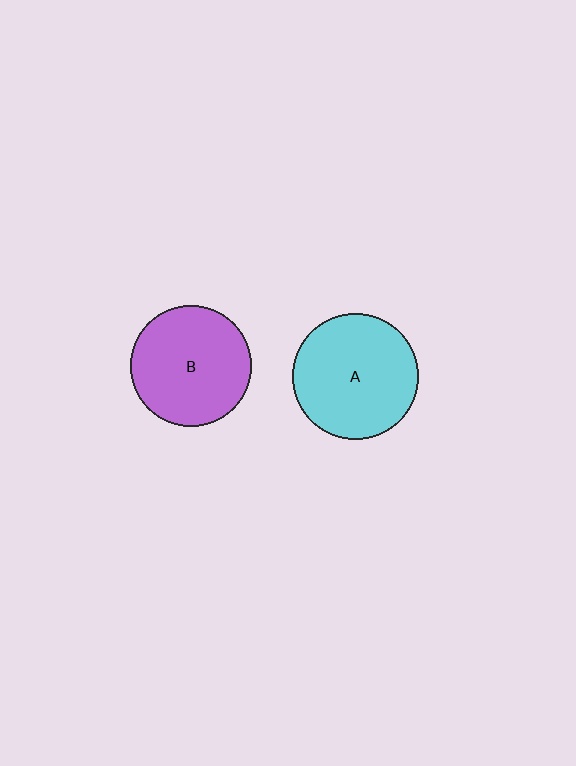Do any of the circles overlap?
No, none of the circles overlap.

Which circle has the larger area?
Circle A (cyan).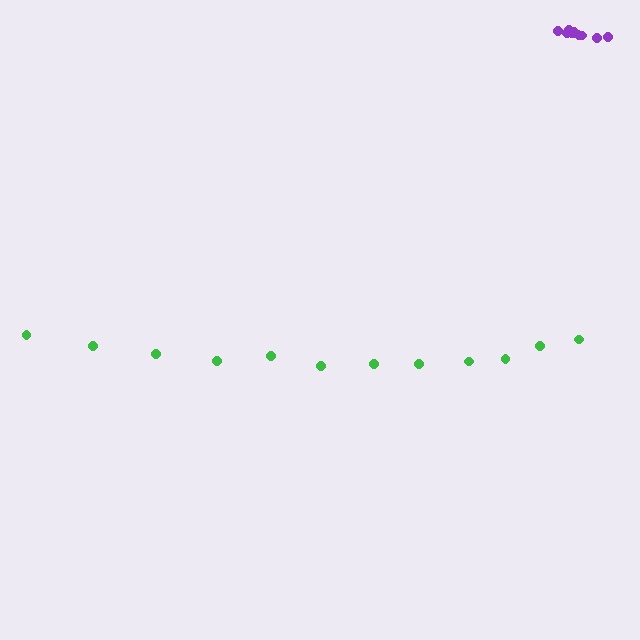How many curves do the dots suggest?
There are 2 distinct paths.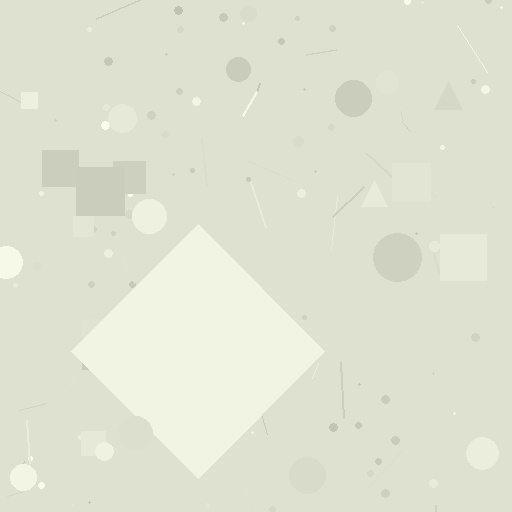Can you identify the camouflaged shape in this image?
The camouflaged shape is a diamond.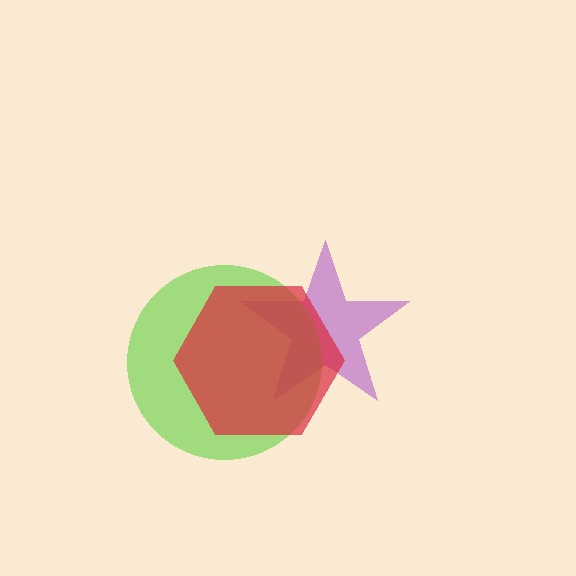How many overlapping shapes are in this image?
There are 3 overlapping shapes in the image.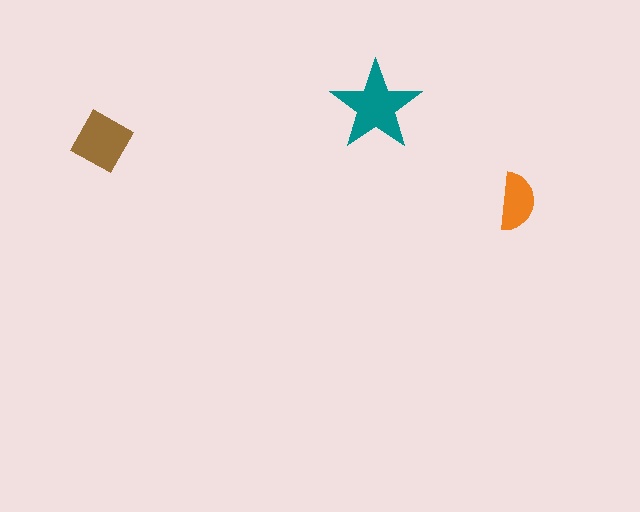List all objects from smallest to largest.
The orange semicircle, the brown square, the teal star.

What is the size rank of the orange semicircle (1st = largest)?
3rd.